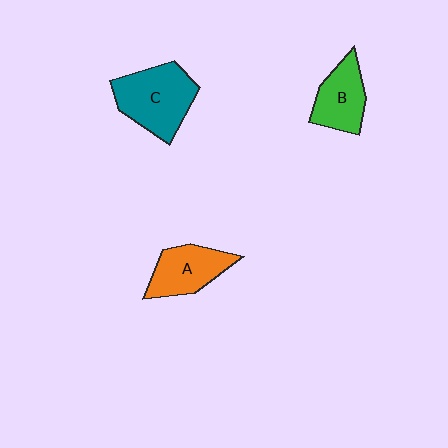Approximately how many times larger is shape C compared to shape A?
Approximately 1.4 times.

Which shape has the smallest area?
Shape B (green).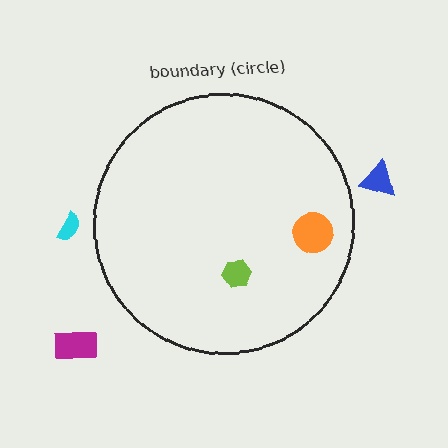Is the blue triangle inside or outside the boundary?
Outside.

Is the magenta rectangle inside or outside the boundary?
Outside.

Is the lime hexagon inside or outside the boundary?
Inside.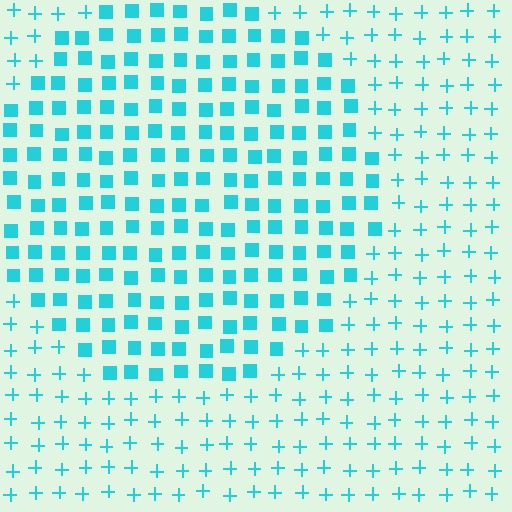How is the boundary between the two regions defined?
The boundary is defined by a change in element shape: squares inside vs. plus signs outside. All elements share the same color and spacing.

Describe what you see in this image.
The image is filled with small cyan elements arranged in a uniform grid. A circle-shaped region contains squares, while the surrounding area contains plus signs. The boundary is defined purely by the change in element shape.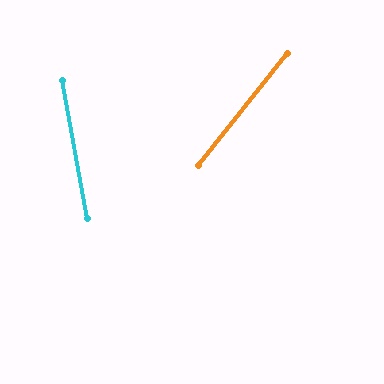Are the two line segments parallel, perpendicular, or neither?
Neither parallel nor perpendicular — they differ by about 49°.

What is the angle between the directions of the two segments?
Approximately 49 degrees.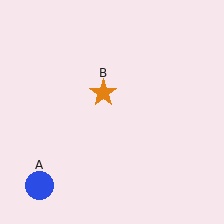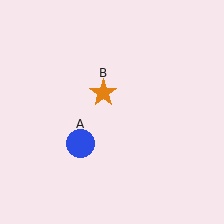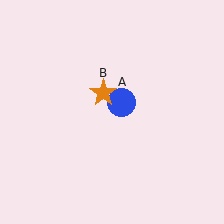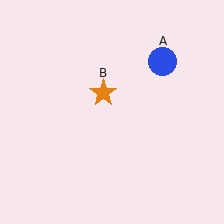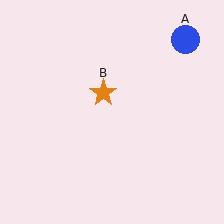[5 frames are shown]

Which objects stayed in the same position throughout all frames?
Orange star (object B) remained stationary.